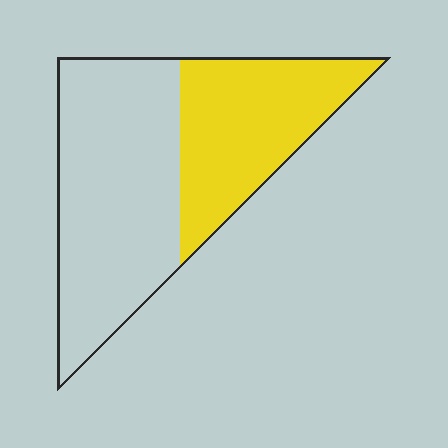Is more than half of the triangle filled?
No.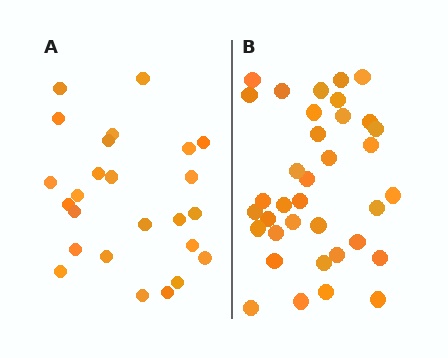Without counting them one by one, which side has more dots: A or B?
Region B (the right region) has more dots.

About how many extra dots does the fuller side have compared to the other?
Region B has roughly 12 or so more dots than region A.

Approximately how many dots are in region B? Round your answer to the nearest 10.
About 40 dots. (The exact count is 36, which rounds to 40.)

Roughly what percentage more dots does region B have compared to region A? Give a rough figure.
About 45% more.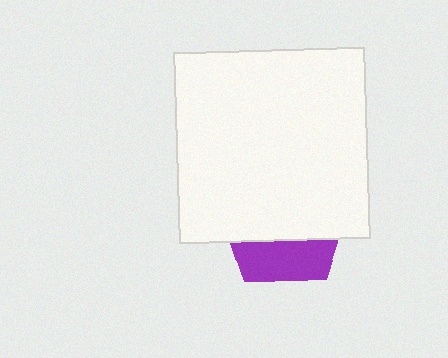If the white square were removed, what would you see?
You would see the complete purple pentagon.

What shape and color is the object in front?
The object in front is a white square.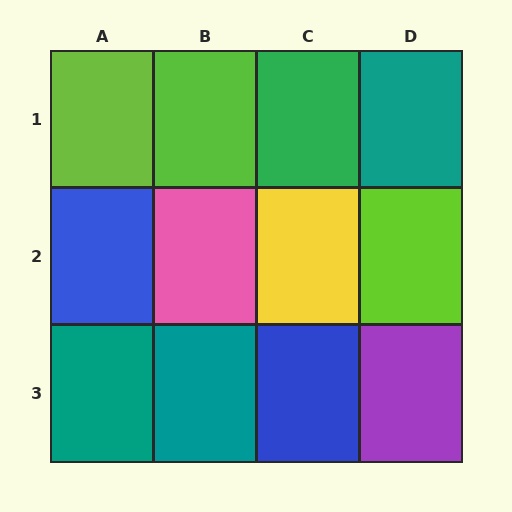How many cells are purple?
1 cell is purple.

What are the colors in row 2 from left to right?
Blue, pink, yellow, lime.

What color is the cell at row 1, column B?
Lime.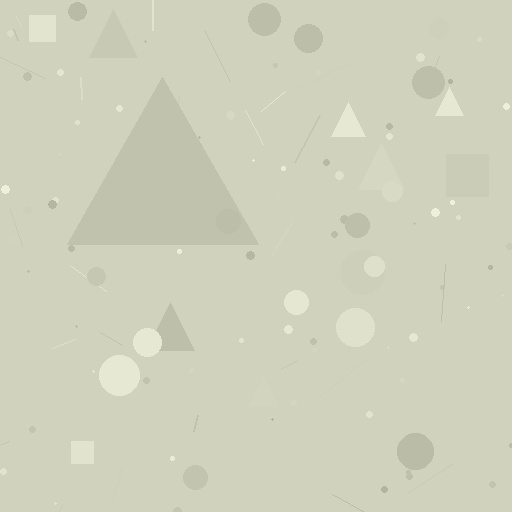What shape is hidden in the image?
A triangle is hidden in the image.